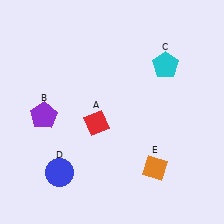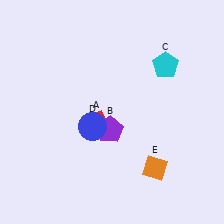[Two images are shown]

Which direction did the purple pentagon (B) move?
The purple pentagon (B) moved right.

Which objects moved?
The objects that moved are: the purple pentagon (B), the blue circle (D).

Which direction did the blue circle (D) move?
The blue circle (D) moved up.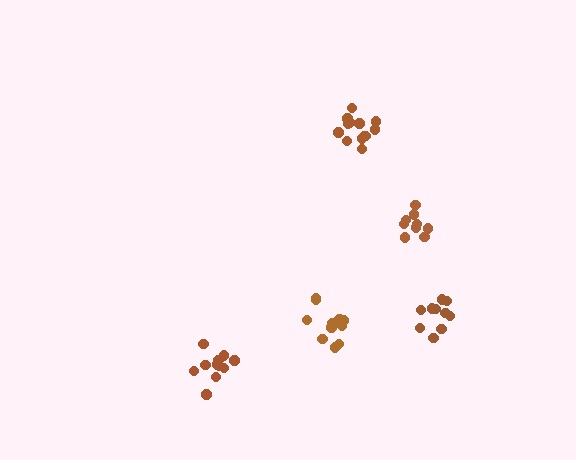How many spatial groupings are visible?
There are 5 spatial groupings.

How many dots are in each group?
Group 1: 10 dots, Group 2: 13 dots, Group 3: 9 dots, Group 4: 12 dots, Group 5: 11 dots (55 total).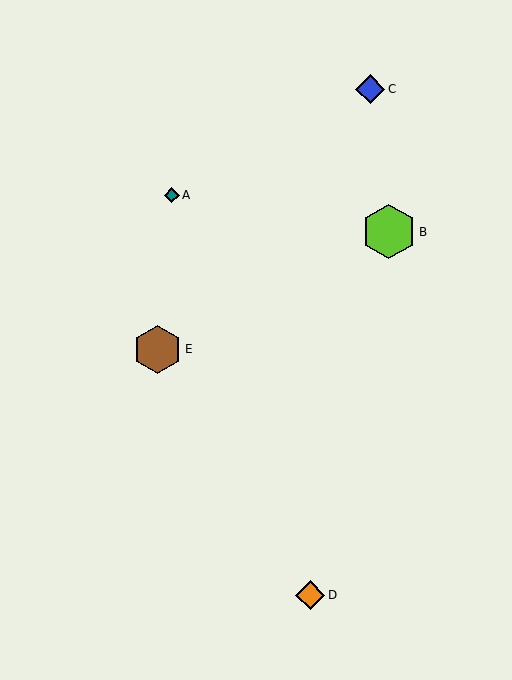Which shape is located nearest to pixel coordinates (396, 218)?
The lime hexagon (labeled B) at (389, 232) is nearest to that location.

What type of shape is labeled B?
Shape B is a lime hexagon.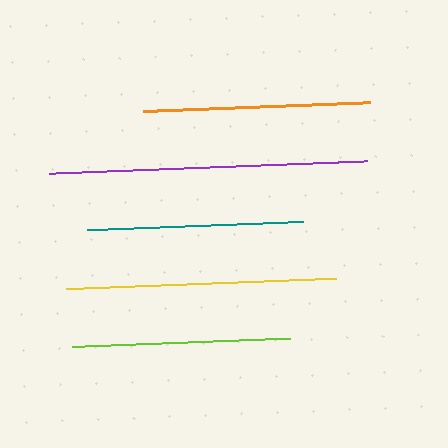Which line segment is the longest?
The purple line is the longest at approximately 318 pixels.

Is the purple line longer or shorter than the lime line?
The purple line is longer than the lime line.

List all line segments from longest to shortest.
From longest to shortest: purple, yellow, orange, lime, teal.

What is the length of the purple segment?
The purple segment is approximately 318 pixels long.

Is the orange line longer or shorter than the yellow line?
The yellow line is longer than the orange line.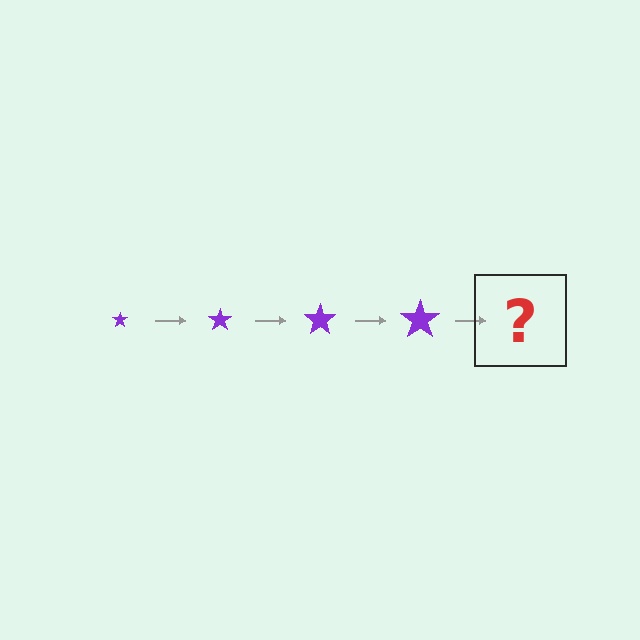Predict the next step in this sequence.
The next step is a purple star, larger than the previous one.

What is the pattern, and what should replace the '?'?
The pattern is that the star gets progressively larger each step. The '?' should be a purple star, larger than the previous one.